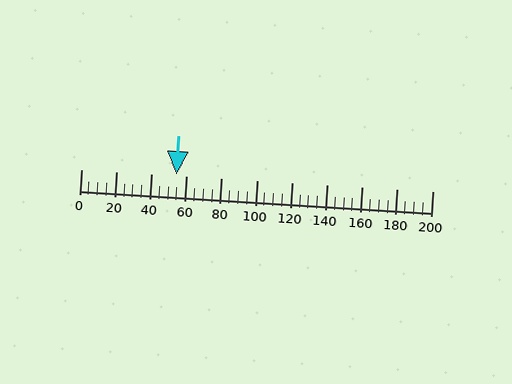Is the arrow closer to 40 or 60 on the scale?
The arrow is closer to 60.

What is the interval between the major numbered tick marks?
The major tick marks are spaced 20 units apart.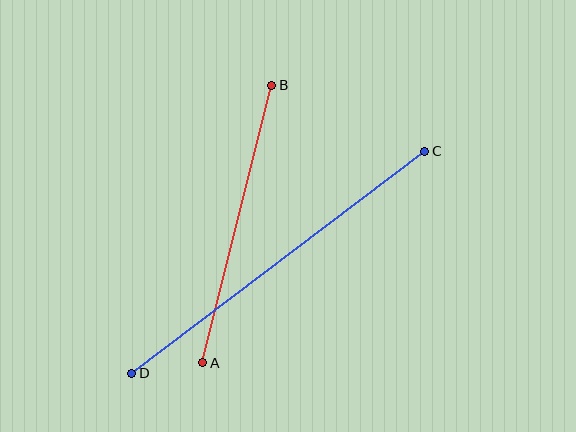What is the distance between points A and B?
The distance is approximately 286 pixels.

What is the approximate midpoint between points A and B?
The midpoint is at approximately (237, 224) pixels.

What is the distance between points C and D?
The distance is approximately 367 pixels.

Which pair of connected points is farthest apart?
Points C and D are farthest apart.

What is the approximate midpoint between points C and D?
The midpoint is at approximately (278, 262) pixels.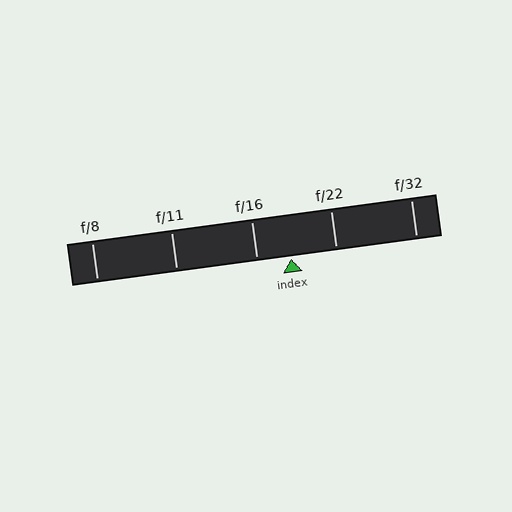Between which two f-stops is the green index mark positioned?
The index mark is between f/16 and f/22.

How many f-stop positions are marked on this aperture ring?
There are 5 f-stop positions marked.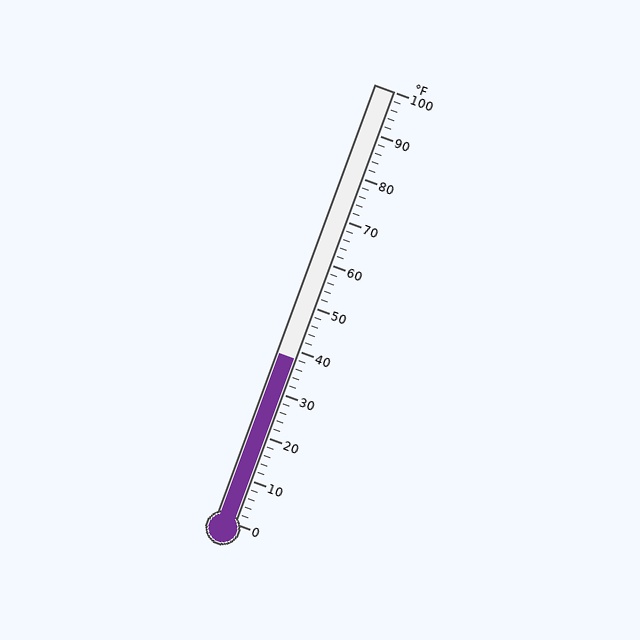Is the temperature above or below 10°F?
The temperature is above 10°F.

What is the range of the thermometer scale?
The thermometer scale ranges from 0°F to 100°F.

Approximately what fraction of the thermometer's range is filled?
The thermometer is filled to approximately 40% of its range.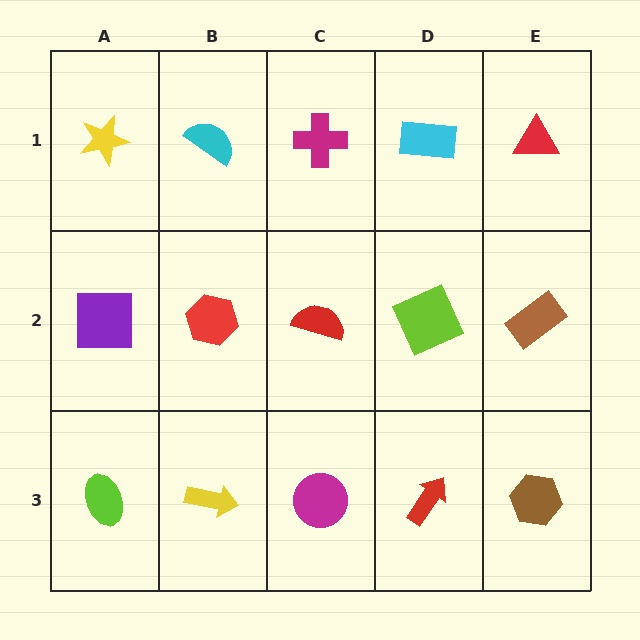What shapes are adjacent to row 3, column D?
A lime square (row 2, column D), a magenta circle (row 3, column C), a brown hexagon (row 3, column E).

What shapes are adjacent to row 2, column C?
A magenta cross (row 1, column C), a magenta circle (row 3, column C), a red hexagon (row 2, column B), a lime square (row 2, column D).